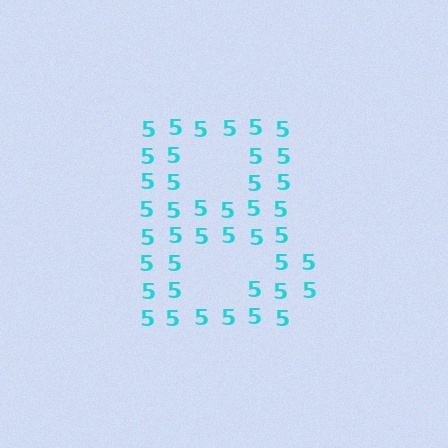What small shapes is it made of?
It is made of small digit 5's.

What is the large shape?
The large shape is the letter B.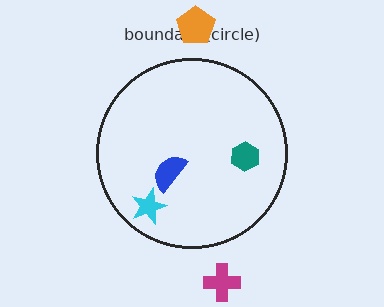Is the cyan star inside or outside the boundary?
Inside.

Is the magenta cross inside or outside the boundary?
Outside.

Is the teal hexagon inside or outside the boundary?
Inside.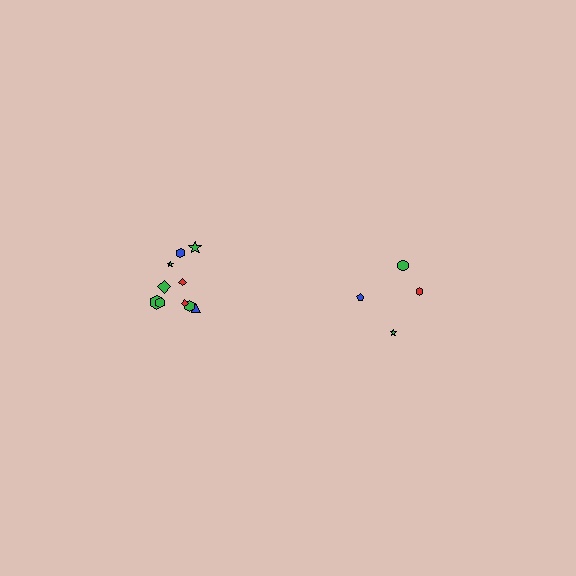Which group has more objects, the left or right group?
The left group.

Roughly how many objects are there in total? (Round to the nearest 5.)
Roughly 15 objects in total.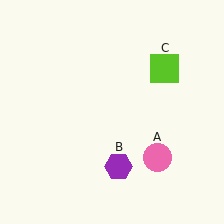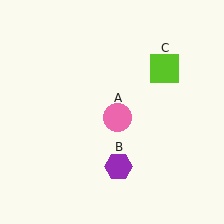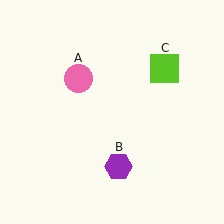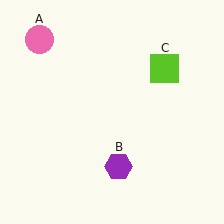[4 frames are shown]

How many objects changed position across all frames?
1 object changed position: pink circle (object A).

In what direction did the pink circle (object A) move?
The pink circle (object A) moved up and to the left.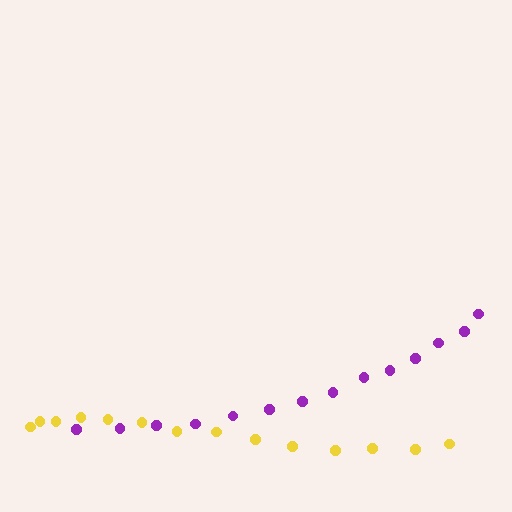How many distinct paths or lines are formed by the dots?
There are 2 distinct paths.